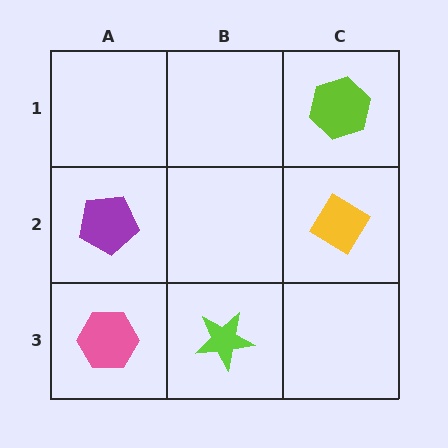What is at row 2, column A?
A purple pentagon.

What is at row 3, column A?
A pink hexagon.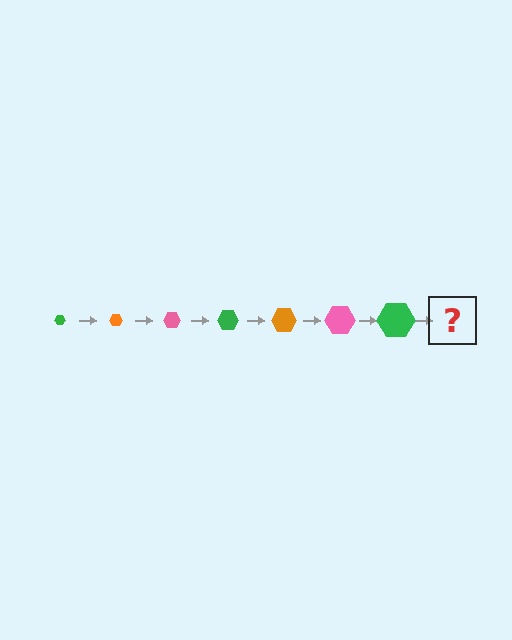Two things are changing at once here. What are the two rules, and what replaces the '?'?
The two rules are that the hexagon grows larger each step and the color cycles through green, orange, and pink. The '?' should be an orange hexagon, larger than the previous one.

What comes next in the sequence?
The next element should be an orange hexagon, larger than the previous one.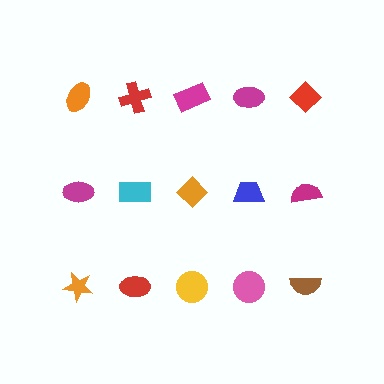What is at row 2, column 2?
A cyan rectangle.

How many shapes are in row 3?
5 shapes.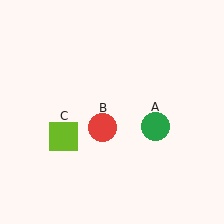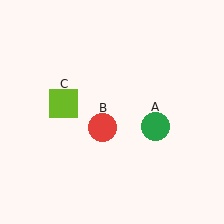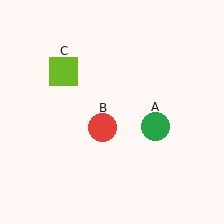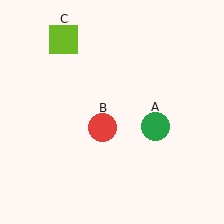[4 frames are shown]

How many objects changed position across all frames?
1 object changed position: lime square (object C).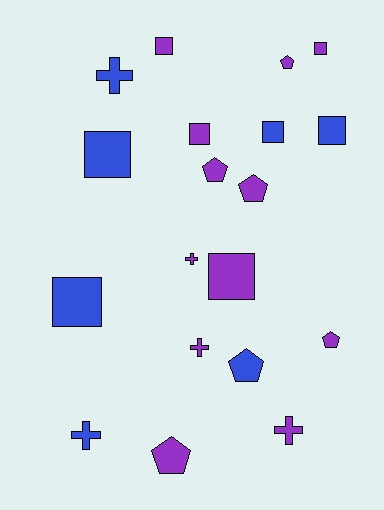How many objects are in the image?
There are 19 objects.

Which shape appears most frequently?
Square, with 8 objects.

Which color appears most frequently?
Purple, with 12 objects.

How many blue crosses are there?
There are 2 blue crosses.